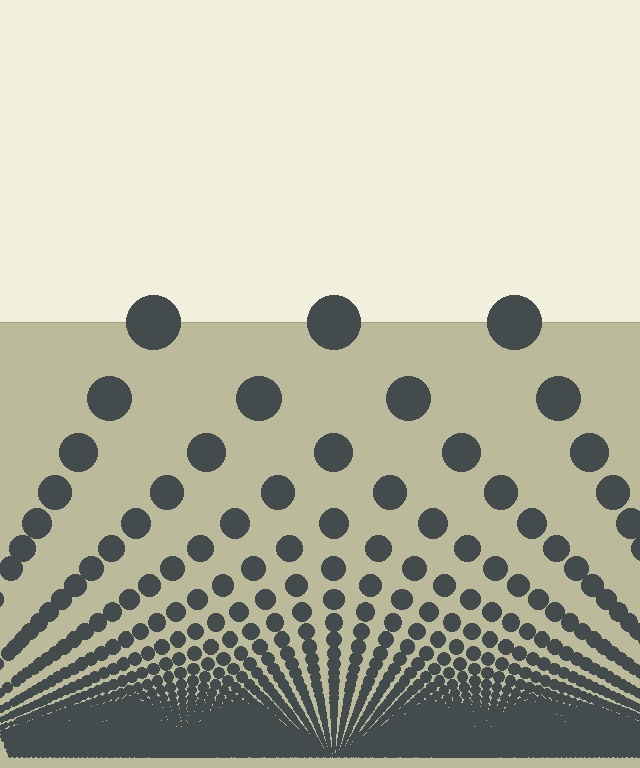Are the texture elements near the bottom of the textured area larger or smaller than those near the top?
Smaller. The gradient is inverted — elements near the bottom are smaller and denser.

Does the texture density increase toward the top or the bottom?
Density increases toward the bottom.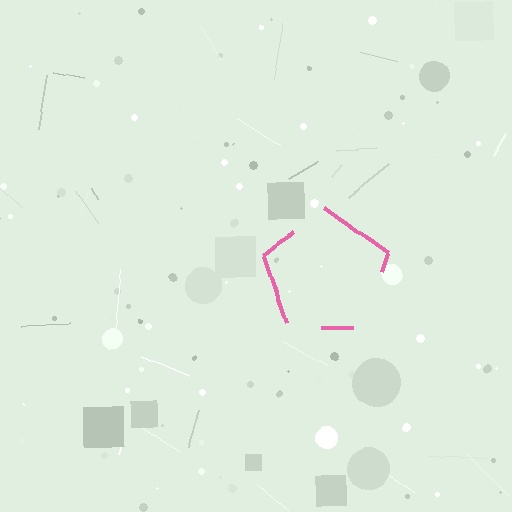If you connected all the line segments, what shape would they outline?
They would outline a pentagon.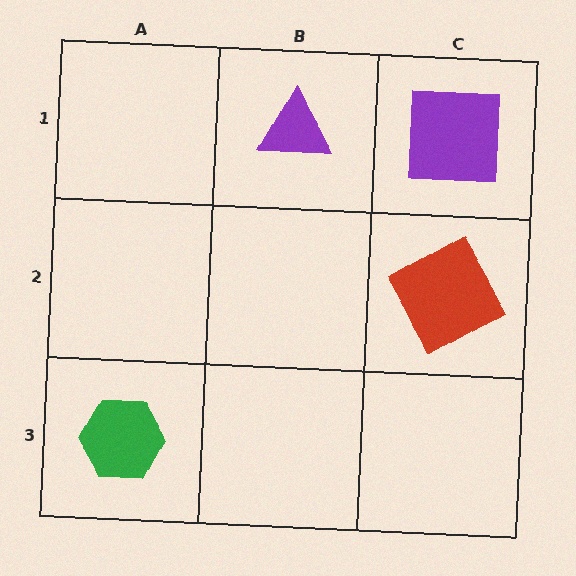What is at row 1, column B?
A purple triangle.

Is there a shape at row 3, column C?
No, that cell is empty.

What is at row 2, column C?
A red square.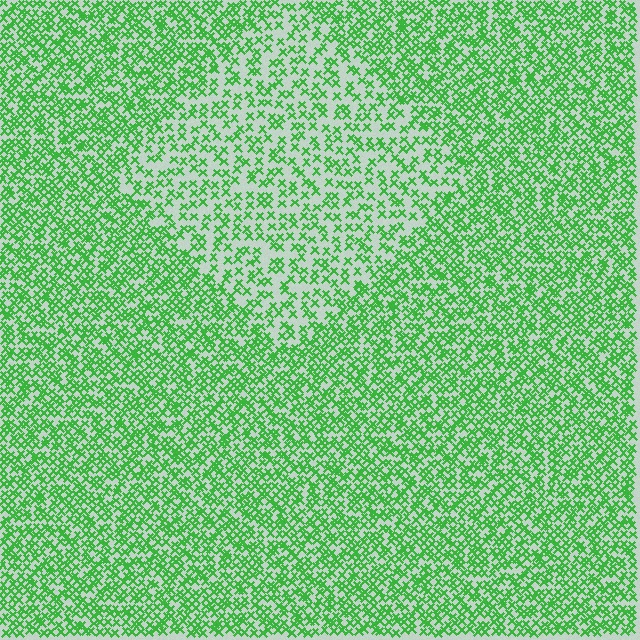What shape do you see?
I see a diamond.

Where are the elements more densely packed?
The elements are more densely packed outside the diamond boundary.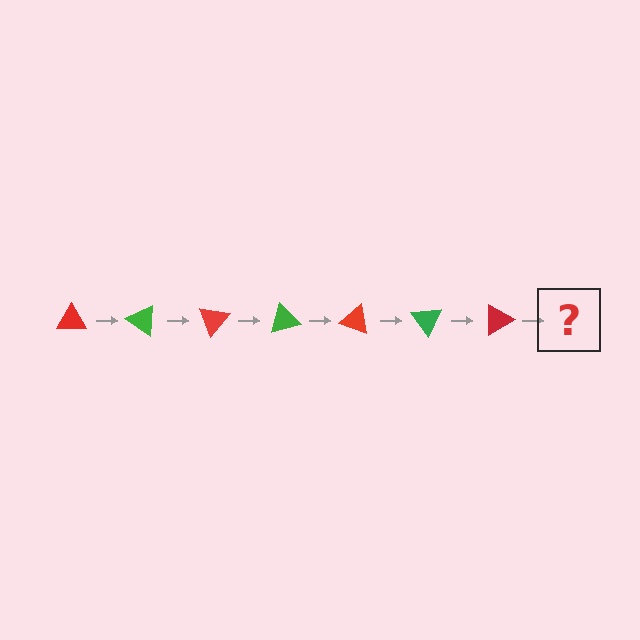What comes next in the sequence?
The next element should be a green triangle, rotated 245 degrees from the start.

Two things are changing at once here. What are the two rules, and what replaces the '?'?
The two rules are that it rotates 35 degrees each step and the color cycles through red and green. The '?' should be a green triangle, rotated 245 degrees from the start.